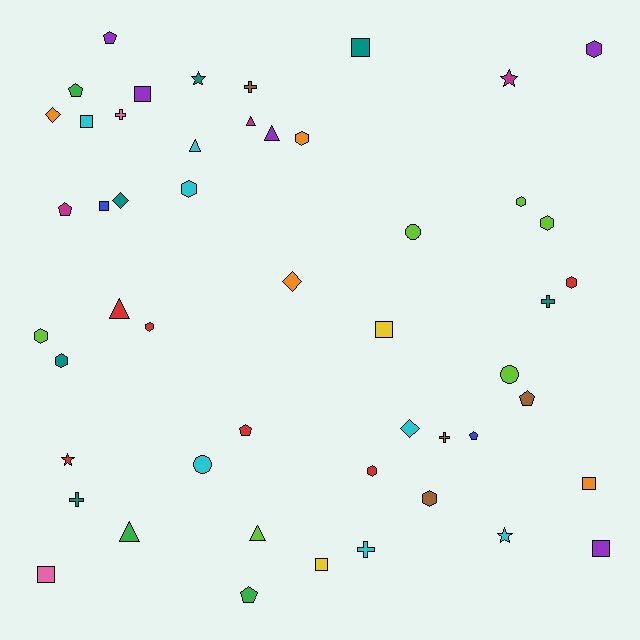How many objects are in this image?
There are 50 objects.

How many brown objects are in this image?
There are 4 brown objects.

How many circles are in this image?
There are 3 circles.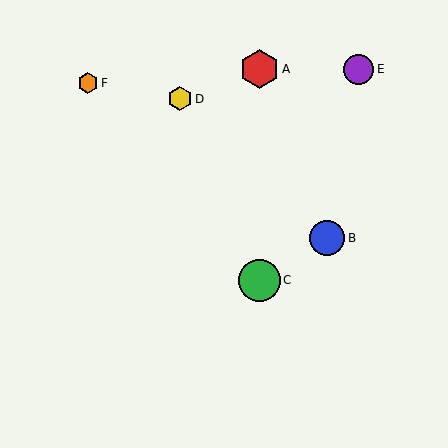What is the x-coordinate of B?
Object B is at x≈327.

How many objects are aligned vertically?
2 objects (A, C) are aligned vertically.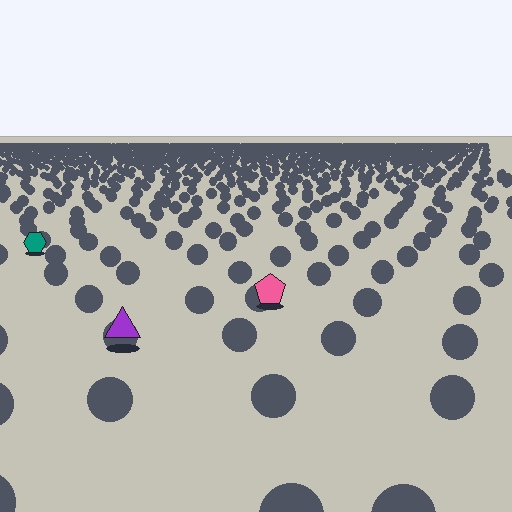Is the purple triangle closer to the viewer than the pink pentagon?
Yes. The purple triangle is closer — you can tell from the texture gradient: the ground texture is coarser near it.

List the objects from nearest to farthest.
From nearest to farthest: the purple triangle, the pink pentagon, the teal hexagon.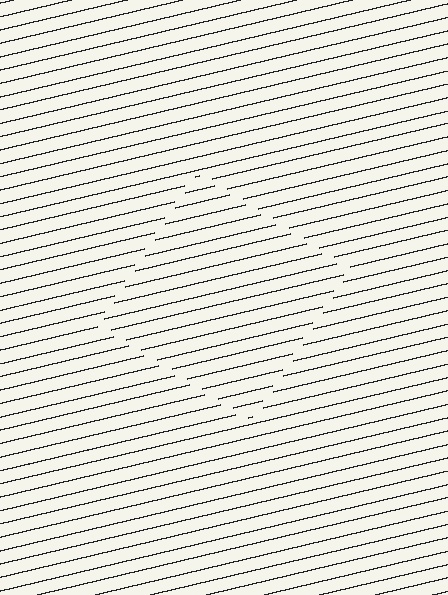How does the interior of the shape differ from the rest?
The interior of the shape contains the same grating, shifted by half a period — the contour is defined by the phase discontinuity where line-ends from the inner and outer gratings abut.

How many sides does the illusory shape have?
4 sides — the line-ends trace a square.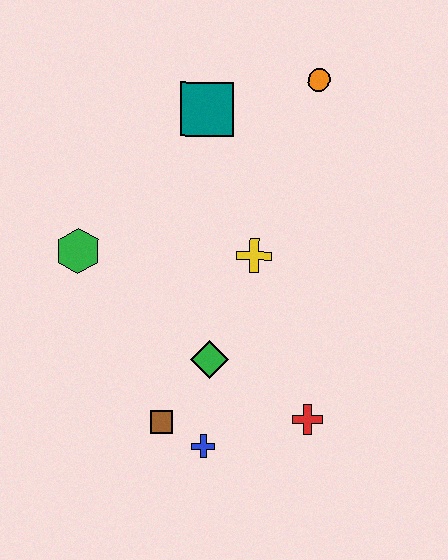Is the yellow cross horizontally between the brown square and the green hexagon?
No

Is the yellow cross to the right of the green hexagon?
Yes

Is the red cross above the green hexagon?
No